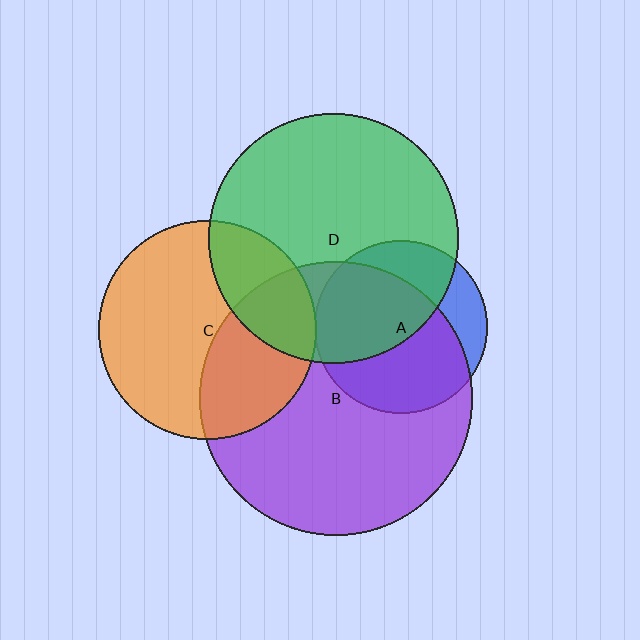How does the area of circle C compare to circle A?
Approximately 1.6 times.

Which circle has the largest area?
Circle B (purple).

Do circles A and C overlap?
Yes.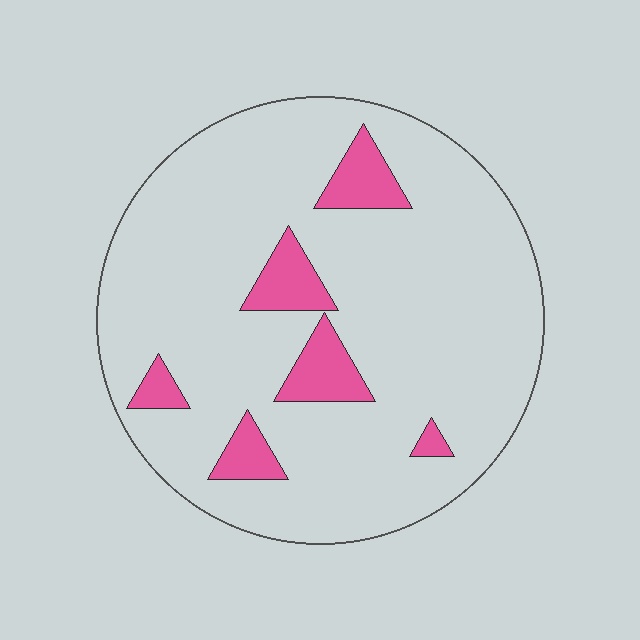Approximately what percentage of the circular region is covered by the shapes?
Approximately 10%.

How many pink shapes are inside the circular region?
6.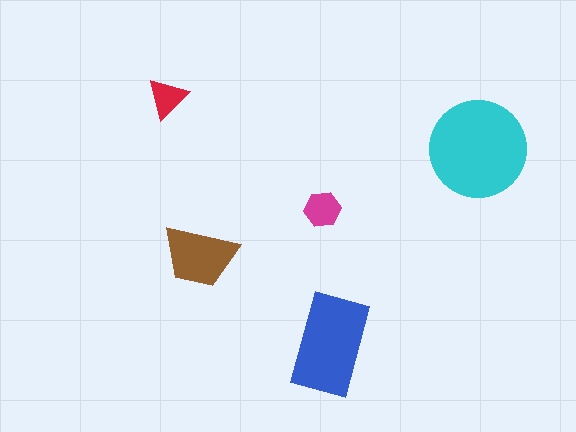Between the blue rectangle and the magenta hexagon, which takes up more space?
The blue rectangle.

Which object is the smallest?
The red triangle.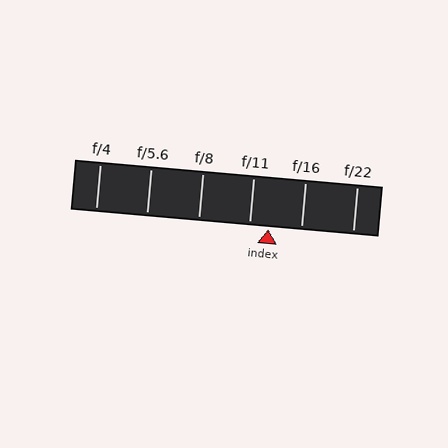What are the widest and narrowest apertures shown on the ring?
The widest aperture shown is f/4 and the narrowest is f/22.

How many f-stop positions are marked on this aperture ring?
There are 6 f-stop positions marked.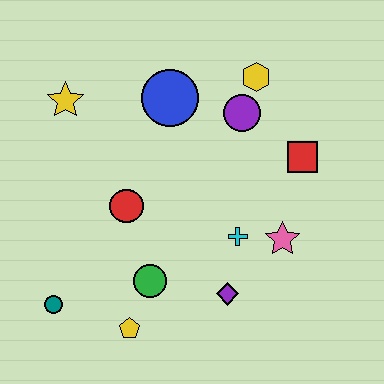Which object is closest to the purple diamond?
The cyan cross is closest to the purple diamond.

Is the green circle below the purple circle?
Yes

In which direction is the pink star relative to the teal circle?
The pink star is to the right of the teal circle.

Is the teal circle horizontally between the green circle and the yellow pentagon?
No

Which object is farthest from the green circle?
The yellow hexagon is farthest from the green circle.